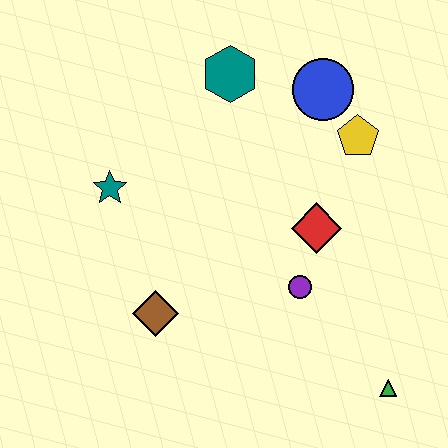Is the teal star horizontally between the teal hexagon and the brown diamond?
No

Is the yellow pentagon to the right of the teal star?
Yes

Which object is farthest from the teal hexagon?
The green triangle is farthest from the teal hexagon.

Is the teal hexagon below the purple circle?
No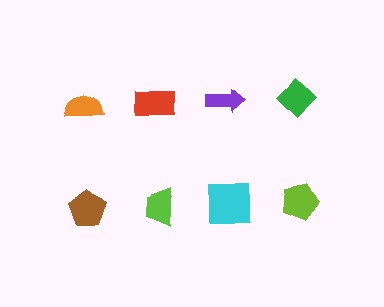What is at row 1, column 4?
A green diamond.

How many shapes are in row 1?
4 shapes.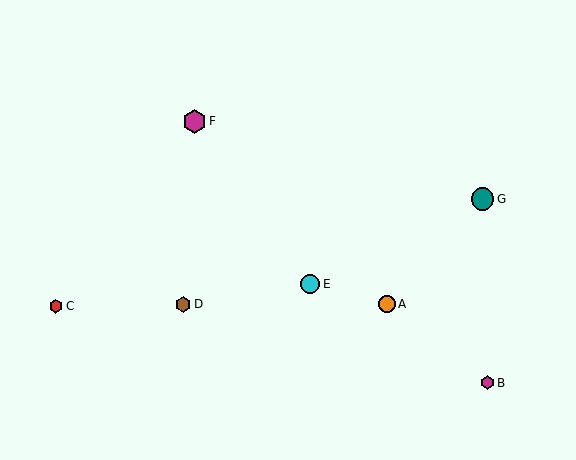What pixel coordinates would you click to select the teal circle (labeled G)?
Click at (483, 199) to select the teal circle G.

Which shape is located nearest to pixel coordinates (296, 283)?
The cyan circle (labeled E) at (310, 284) is nearest to that location.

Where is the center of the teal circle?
The center of the teal circle is at (483, 199).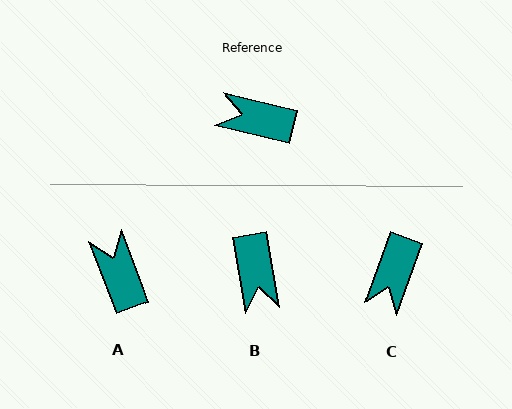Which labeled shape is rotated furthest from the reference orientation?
B, about 114 degrees away.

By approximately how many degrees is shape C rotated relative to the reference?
Approximately 84 degrees counter-clockwise.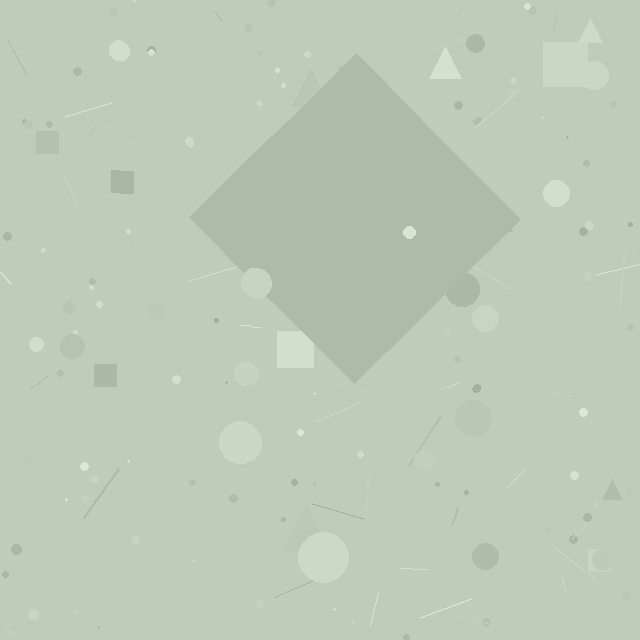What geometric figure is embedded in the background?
A diamond is embedded in the background.